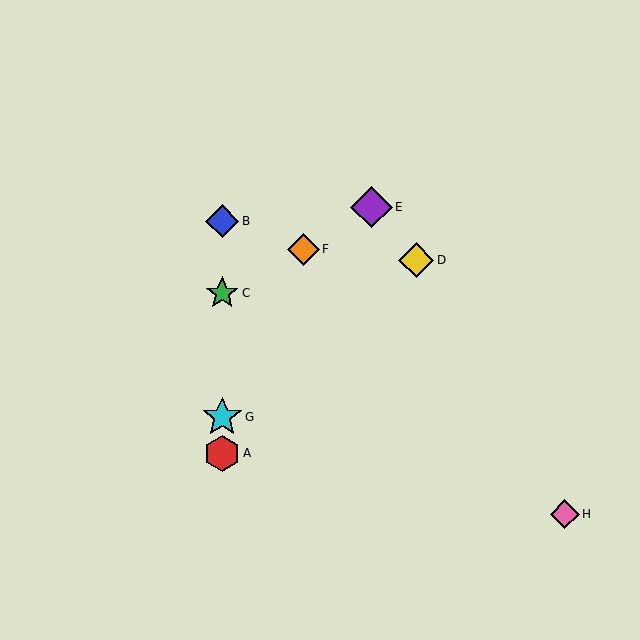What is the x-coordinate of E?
Object E is at x≈371.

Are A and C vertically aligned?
Yes, both are at x≈222.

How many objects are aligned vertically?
4 objects (A, B, C, G) are aligned vertically.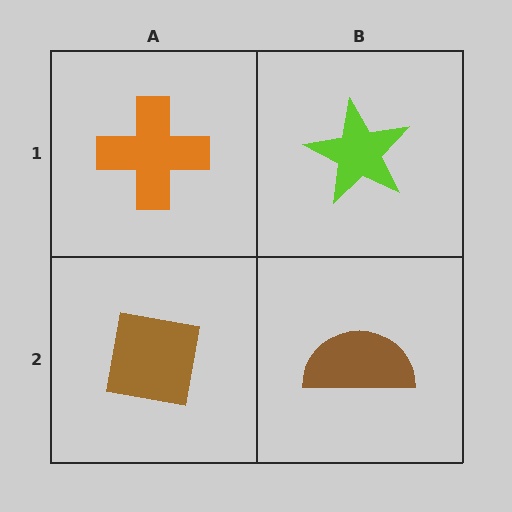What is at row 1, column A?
An orange cross.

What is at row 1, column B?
A lime star.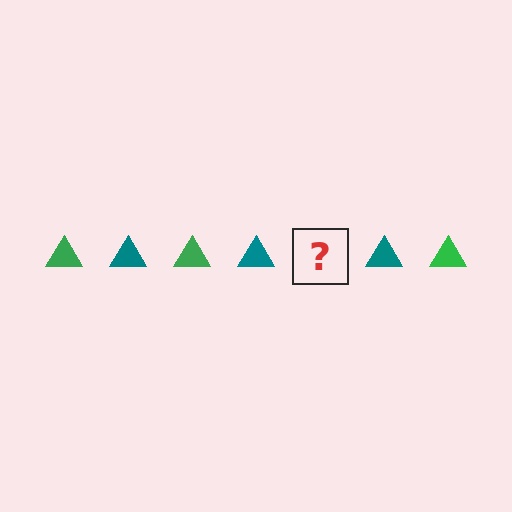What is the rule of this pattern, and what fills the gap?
The rule is that the pattern cycles through green, teal triangles. The gap should be filled with a green triangle.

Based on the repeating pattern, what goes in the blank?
The blank should be a green triangle.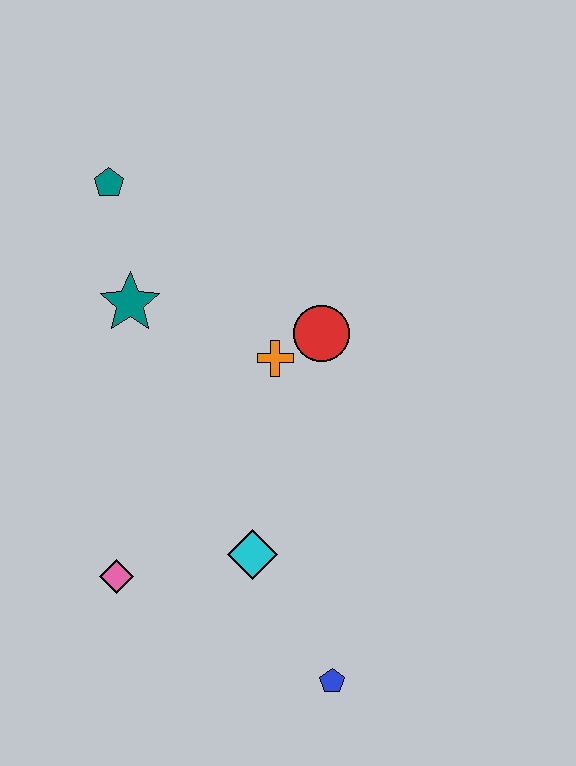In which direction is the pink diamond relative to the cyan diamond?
The pink diamond is to the left of the cyan diamond.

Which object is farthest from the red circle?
The blue pentagon is farthest from the red circle.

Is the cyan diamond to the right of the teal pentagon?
Yes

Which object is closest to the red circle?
The orange cross is closest to the red circle.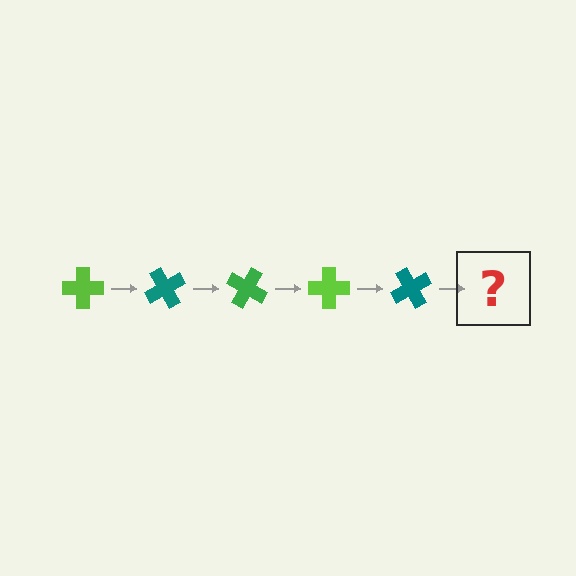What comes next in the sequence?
The next element should be a green cross, rotated 300 degrees from the start.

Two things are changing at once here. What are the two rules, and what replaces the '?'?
The two rules are that it rotates 60 degrees each step and the color cycles through lime, teal, and green. The '?' should be a green cross, rotated 300 degrees from the start.